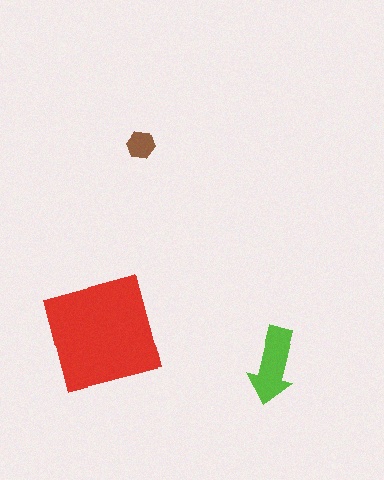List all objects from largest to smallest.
The red square, the lime arrow, the brown hexagon.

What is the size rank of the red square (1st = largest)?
1st.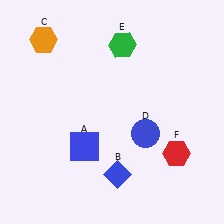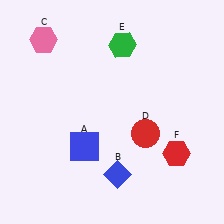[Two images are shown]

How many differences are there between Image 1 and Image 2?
There are 2 differences between the two images.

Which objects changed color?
C changed from orange to pink. D changed from blue to red.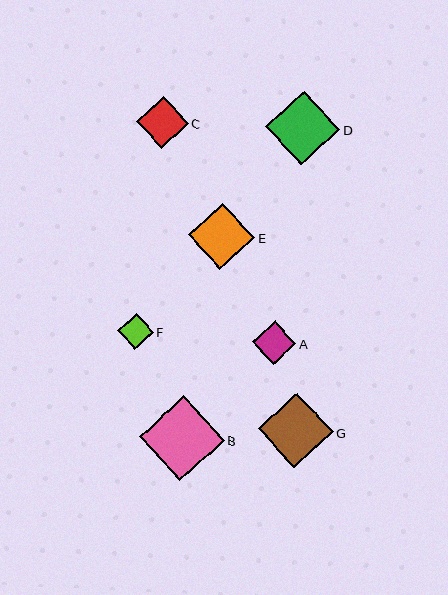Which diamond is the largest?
Diamond B is the largest with a size of approximately 85 pixels.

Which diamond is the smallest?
Diamond F is the smallest with a size of approximately 36 pixels.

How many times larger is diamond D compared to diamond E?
Diamond D is approximately 1.1 times the size of diamond E.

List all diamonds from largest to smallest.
From largest to smallest: B, G, D, E, C, A, F.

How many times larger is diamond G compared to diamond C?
Diamond G is approximately 1.4 times the size of diamond C.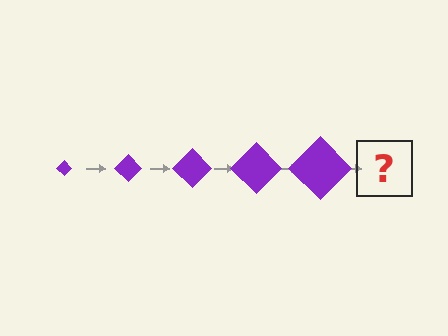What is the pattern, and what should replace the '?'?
The pattern is that the diamond gets progressively larger each step. The '?' should be a purple diamond, larger than the previous one.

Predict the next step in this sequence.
The next step is a purple diamond, larger than the previous one.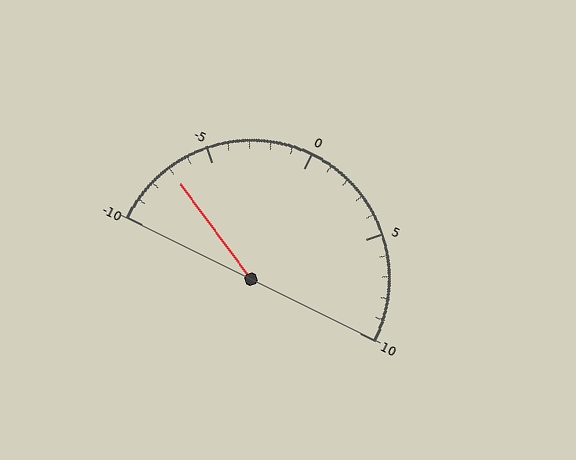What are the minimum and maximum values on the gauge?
The gauge ranges from -10 to 10.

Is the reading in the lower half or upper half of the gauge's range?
The reading is in the lower half of the range (-10 to 10).